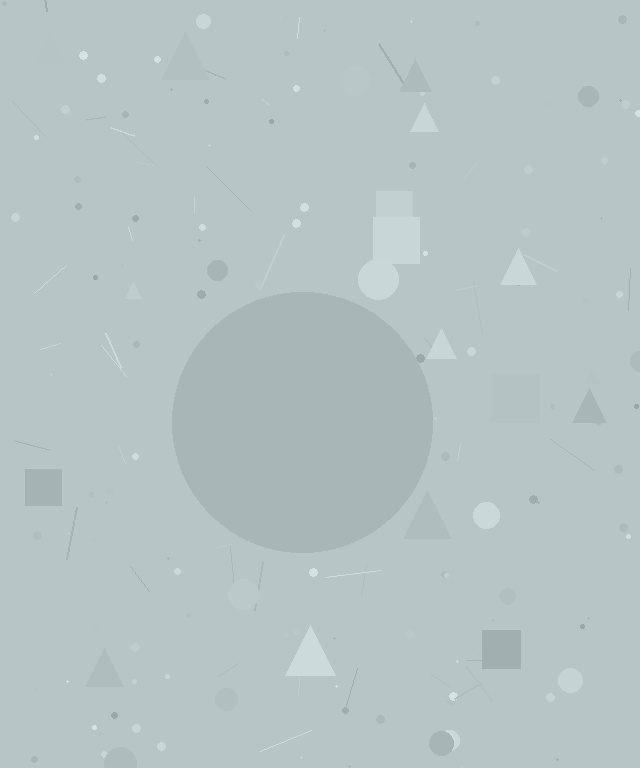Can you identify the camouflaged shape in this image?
The camouflaged shape is a circle.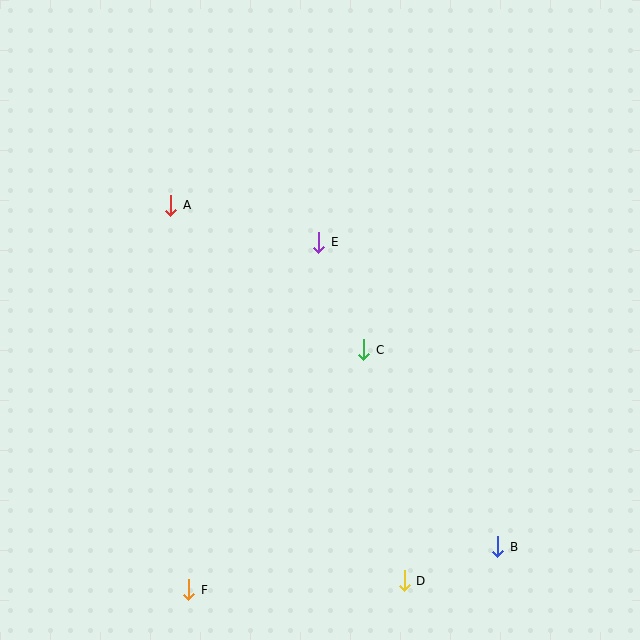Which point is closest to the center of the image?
Point C at (364, 350) is closest to the center.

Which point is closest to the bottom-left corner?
Point F is closest to the bottom-left corner.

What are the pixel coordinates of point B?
Point B is at (498, 547).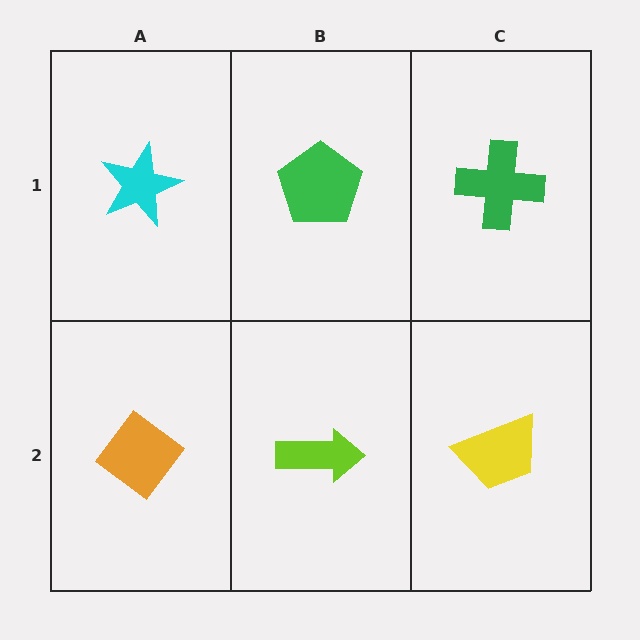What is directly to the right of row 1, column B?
A green cross.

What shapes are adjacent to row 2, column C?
A green cross (row 1, column C), a lime arrow (row 2, column B).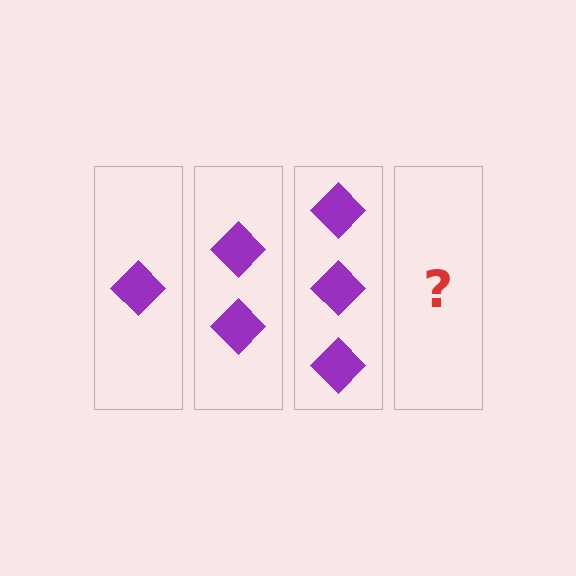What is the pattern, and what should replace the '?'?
The pattern is that each step adds one more diamond. The '?' should be 4 diamonds.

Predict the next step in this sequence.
The next step is 4 diamonds.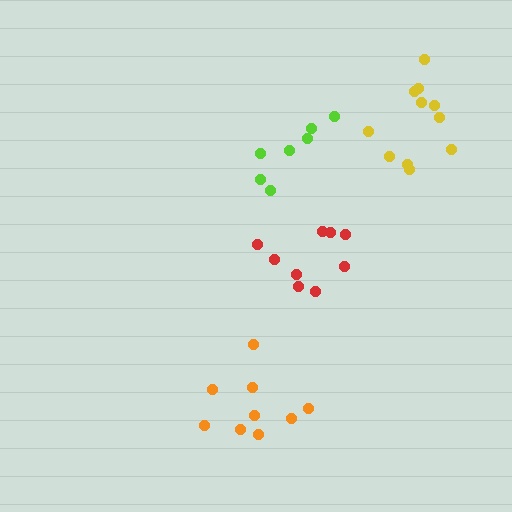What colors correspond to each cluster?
The clusters are colored: yellow, red, orange, lime.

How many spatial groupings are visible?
There are 4 spatial groupings.